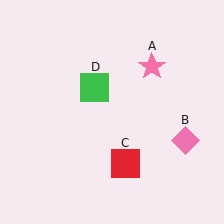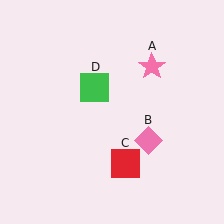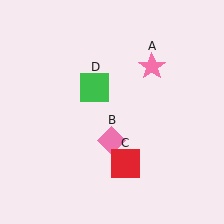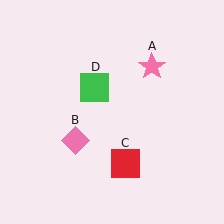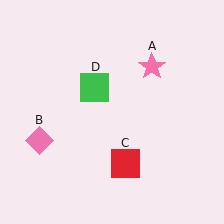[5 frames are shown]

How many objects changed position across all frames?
1 object changed position: pink diamond (object B).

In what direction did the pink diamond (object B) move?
The pink diamond (object B) moved left.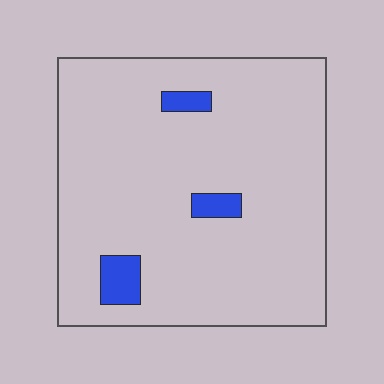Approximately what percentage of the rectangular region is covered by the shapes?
Approximately 5%.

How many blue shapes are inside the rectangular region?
3.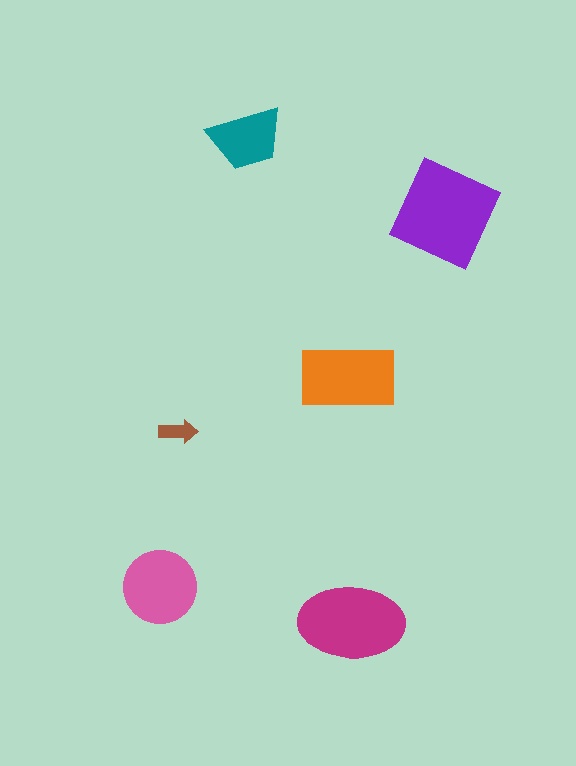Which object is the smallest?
The brown arrow.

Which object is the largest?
The purple diamond.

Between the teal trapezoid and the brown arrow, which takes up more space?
The teal trapezoid.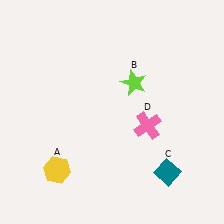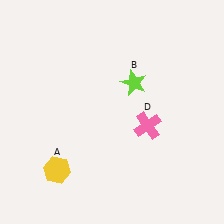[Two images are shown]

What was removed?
The teal diamond (C) was removed in Image 2.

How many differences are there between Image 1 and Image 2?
There is 1 difference between the two images.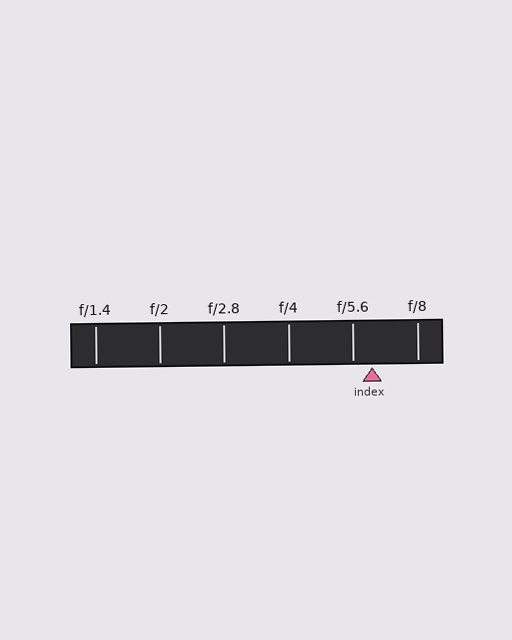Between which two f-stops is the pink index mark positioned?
The index mark is between f/5.6 and f/8.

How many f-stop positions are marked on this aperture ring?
There are 6 f-stop positions marked.